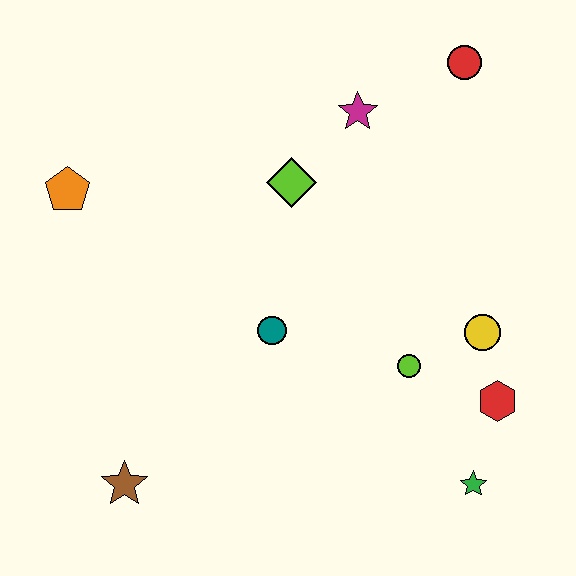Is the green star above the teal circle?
No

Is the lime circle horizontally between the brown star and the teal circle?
No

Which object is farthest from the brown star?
The red circle is farthest from the brown star.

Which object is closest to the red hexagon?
The yellow circle is closest to the red hexagon.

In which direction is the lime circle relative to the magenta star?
The lime circle is below the magenta star.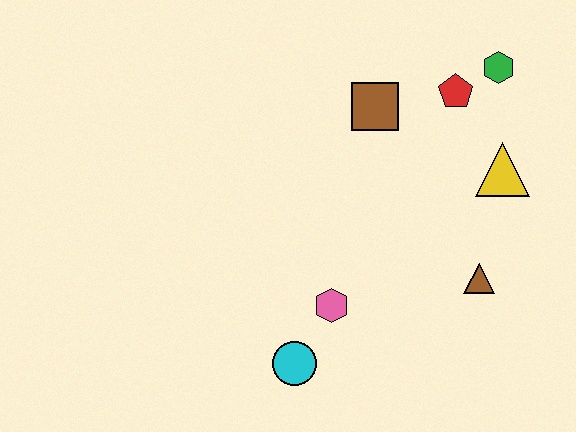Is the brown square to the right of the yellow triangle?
No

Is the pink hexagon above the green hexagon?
No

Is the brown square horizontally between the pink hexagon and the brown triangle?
Yes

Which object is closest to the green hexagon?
The red pentagon is closest to the green hexagon.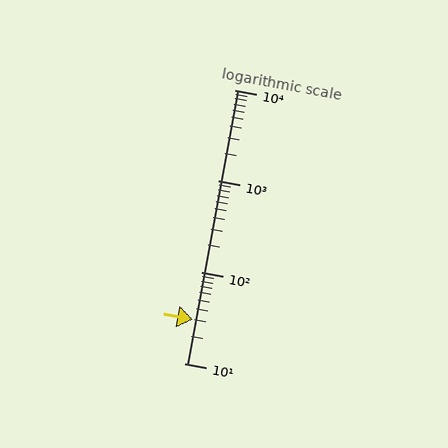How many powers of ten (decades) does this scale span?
The scale spans 3 decades, from 10 to 10000.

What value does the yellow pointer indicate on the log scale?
The pointer indicates approximately 30.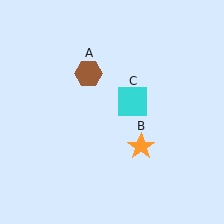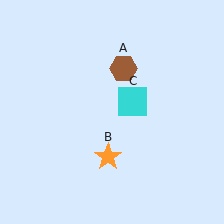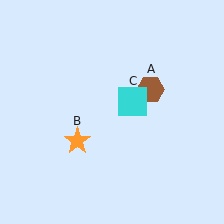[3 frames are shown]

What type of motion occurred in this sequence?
The brown hexagon (object A), orange star (object B) rotated clockwise around the center of the scene.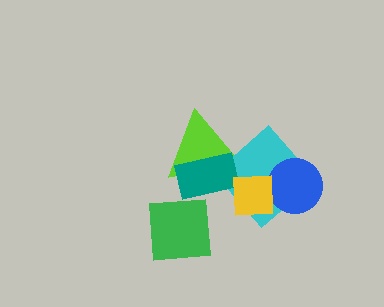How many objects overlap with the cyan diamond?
4 objects overlap with the cyan diamond.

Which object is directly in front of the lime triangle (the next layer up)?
The cyan diamond is directly in front of the lime triangle.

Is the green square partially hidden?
No, no other shape covers it.